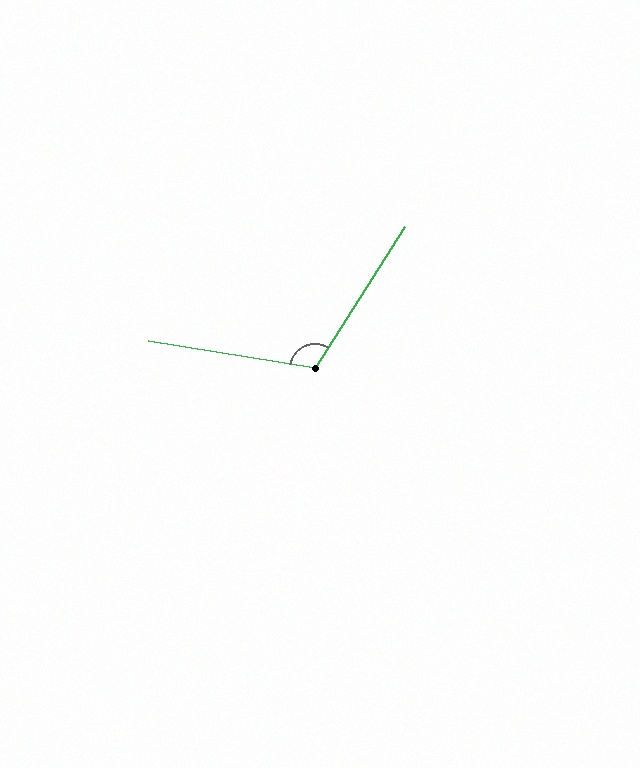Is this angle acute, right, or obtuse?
It is obtuse.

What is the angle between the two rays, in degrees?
Approximately 113 degrees.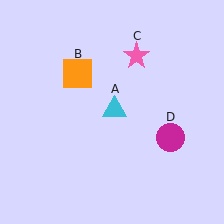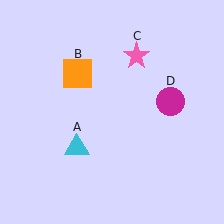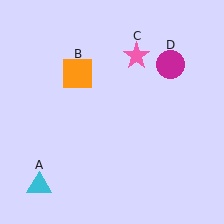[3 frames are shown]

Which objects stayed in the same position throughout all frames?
Orange square (object B) and pink star (object C) remained stationary.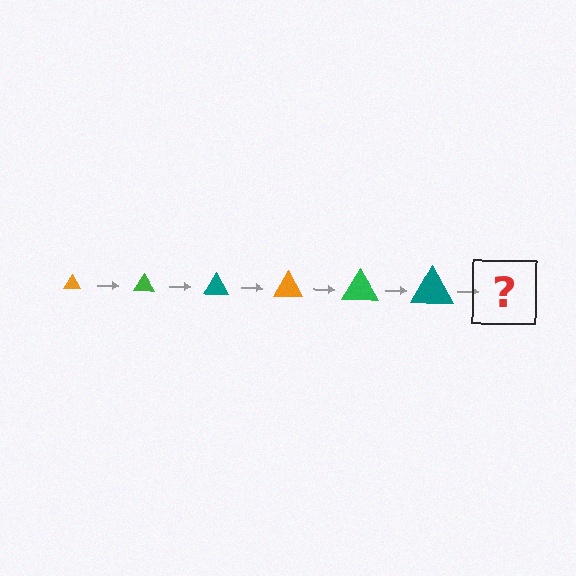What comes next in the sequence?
The next element should be an orange triangle, larger than the previous one.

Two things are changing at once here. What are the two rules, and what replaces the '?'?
The two rules are that the triangle grows larger each step and the color cycles through orange, green, and teal. The '?' should be an orange triangle, larger than the previous one.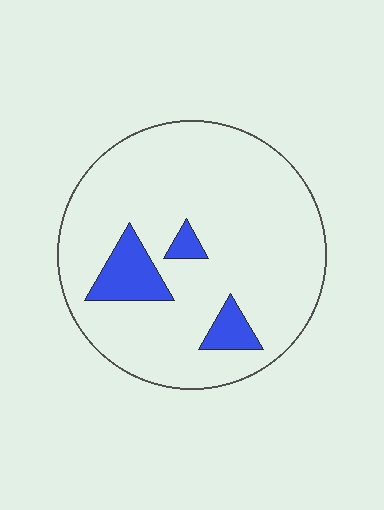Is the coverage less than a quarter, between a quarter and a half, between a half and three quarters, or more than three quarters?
Less than a quarter.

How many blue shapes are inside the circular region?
3.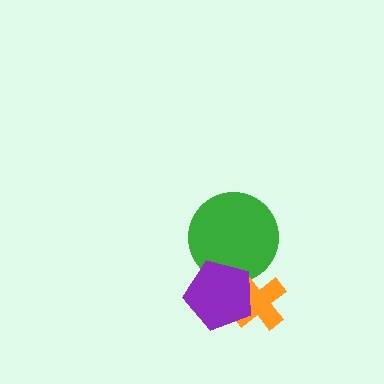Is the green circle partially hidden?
Yes, it is partially covered by another shape.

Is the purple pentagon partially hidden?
No, no other shape covers it.